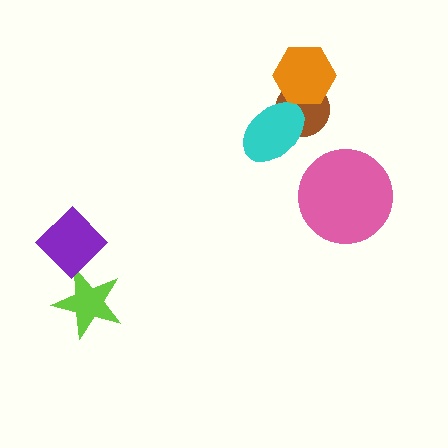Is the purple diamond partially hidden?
No, no other shape covers it.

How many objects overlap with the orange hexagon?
1 object overlaps with the orange hexagon.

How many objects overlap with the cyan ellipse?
1 object overlaps with the cyan ellipse.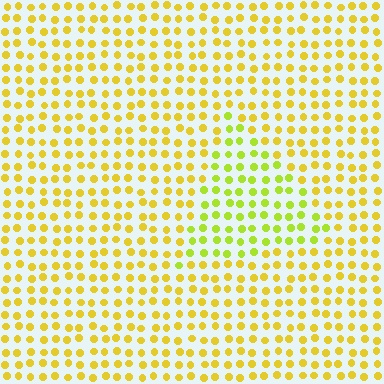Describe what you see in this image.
The image is filled with small yellow elements in a uniform arrangement. A triangle-shaped region is visible where the elements are tinted to a slightly different hue, forming a subtle color boundary.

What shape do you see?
I see a triangle.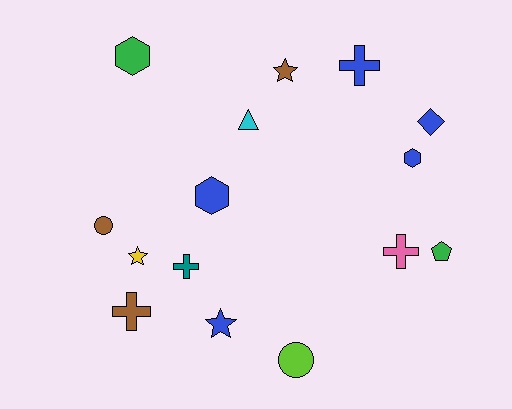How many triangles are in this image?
There is 1 triangle.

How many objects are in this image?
There are 15 objects.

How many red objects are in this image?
There are no red objects.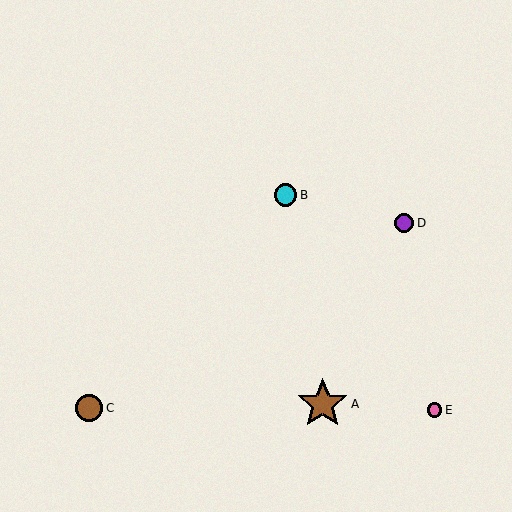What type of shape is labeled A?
Shape A is a brown star.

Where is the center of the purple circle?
The center of the purple circle is at (404, 223).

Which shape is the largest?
The brown star (labeled A) is the largest.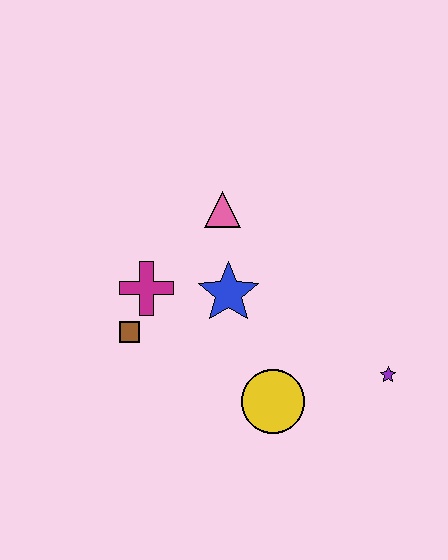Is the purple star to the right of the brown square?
Yes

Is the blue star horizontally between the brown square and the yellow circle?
Yes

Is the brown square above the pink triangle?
No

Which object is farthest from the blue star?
The purple star is farthest from the blue star.